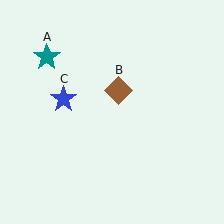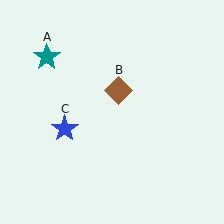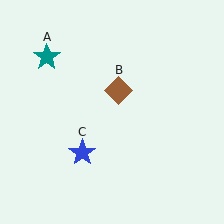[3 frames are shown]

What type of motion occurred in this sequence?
The blue star (object C) rotated counterclockwise around the center of the scene.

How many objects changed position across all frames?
1 object changed position: blue star (object C).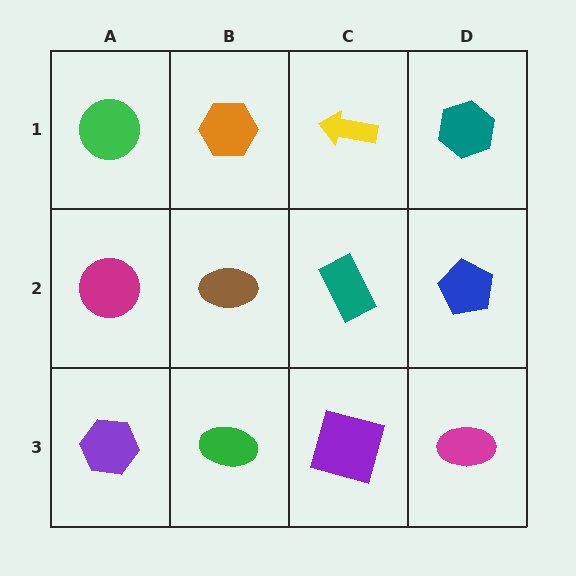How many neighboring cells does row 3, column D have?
2.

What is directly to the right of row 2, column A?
A brown ellipse.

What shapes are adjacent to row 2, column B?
An orange hexagon (row 1, column B), a green ellipse (row 3, column B), a magenta circle (row 2, column A), a teal rectangle (row 2, column C).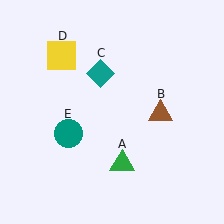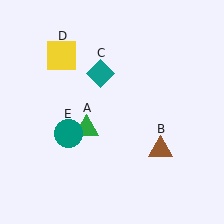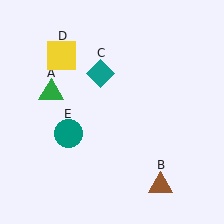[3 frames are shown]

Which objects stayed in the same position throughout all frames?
Teal diamond (object C) and yellow square (object D) and teal circle (object E) remained stationary.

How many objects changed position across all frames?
2 objects changed position: green triangle (object A), brown triangle (object B).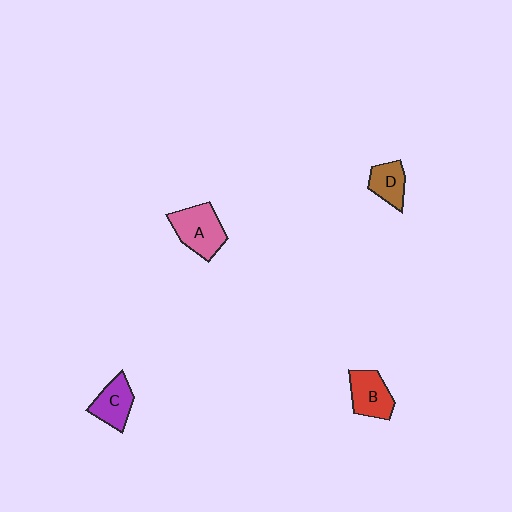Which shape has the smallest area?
Shape D (brown).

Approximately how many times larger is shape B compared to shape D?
Approximately 1.3 times.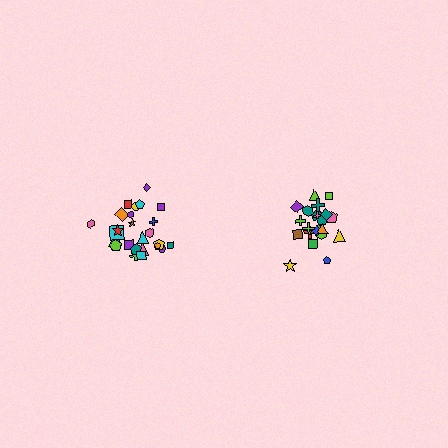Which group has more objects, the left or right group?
The left group.